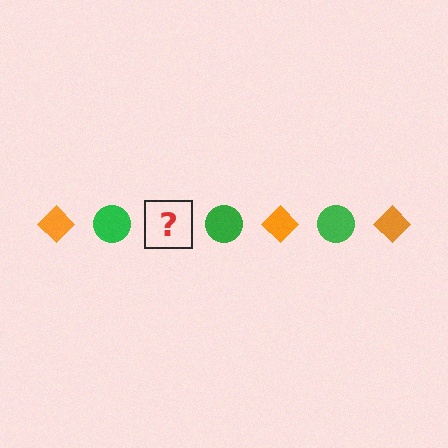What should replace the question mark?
The question mark should be replaced with an orange diamond.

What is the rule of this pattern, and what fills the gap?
The rule is that the pattern alternates between orange diamond and green circle. The gap should be filled with an orange diamond.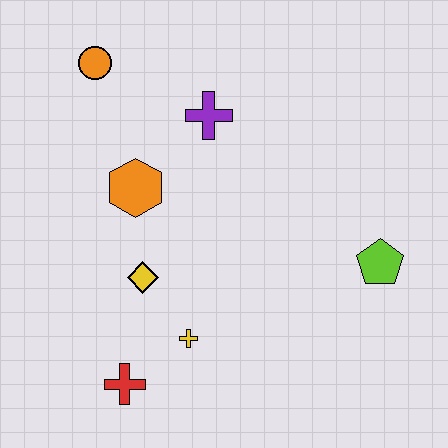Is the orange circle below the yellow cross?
No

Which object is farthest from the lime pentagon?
The orange circle is farthest from the lime pentagon.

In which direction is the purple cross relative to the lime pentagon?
The purple cross is to the left of the lime pentagon.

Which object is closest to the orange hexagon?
The yellow diamond is closest to the orange hexagon.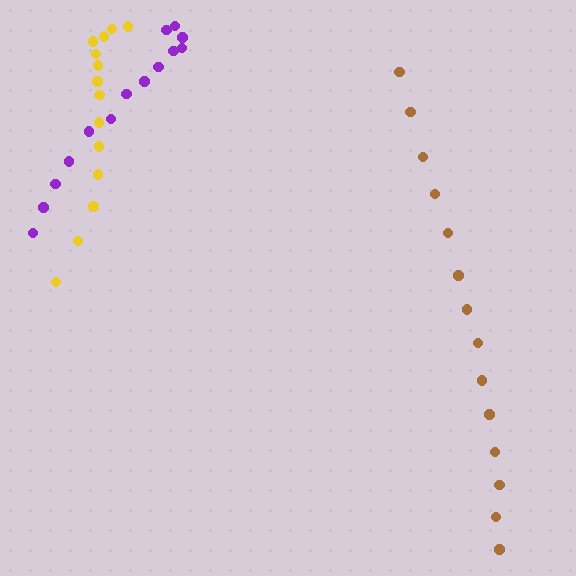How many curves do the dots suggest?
There are 3 distinct paths.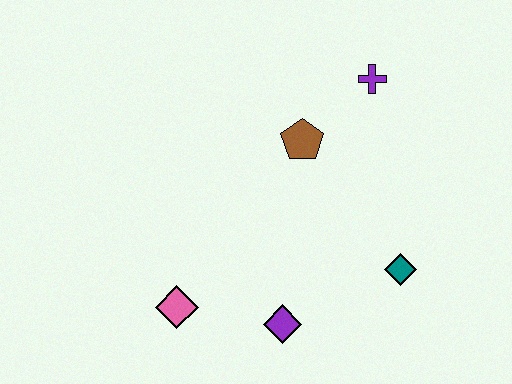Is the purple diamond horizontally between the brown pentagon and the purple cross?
No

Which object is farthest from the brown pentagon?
The pink diamond is farthest from the brown pentagon.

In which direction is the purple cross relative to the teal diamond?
The purple cross is above the teal diamond.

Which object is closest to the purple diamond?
The pink diamond is closest to the purple diamond.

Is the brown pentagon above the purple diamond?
Yes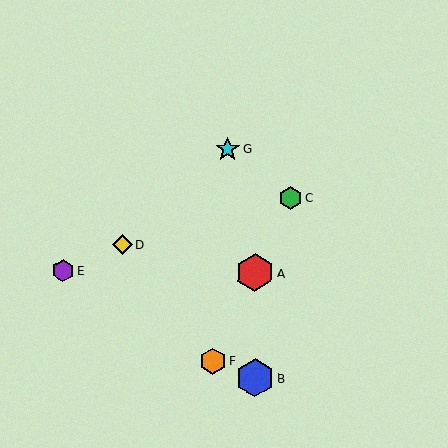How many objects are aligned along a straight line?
3 objects (A, C, F) are aligned along a straight line.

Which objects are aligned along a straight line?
Objects A, C, F are aligned along a straight line.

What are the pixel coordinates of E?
Object E is at (63, 270).